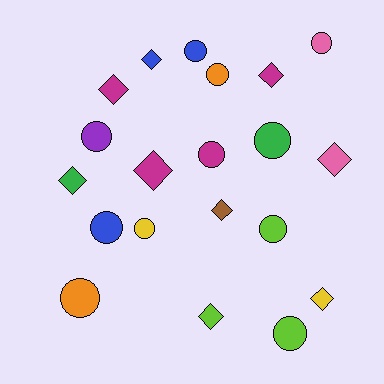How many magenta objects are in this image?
There are 4 magenta objects.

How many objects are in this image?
There are 20 objects.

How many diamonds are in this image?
There are 9 diamonds.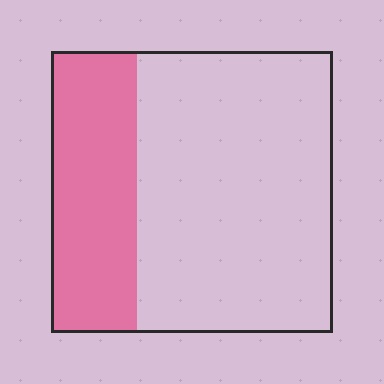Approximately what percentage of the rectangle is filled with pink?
Approximately 30%.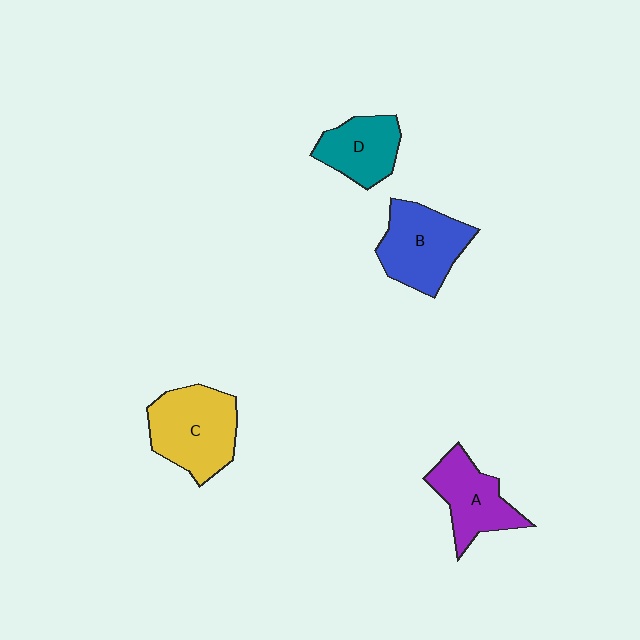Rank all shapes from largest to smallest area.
From largest to smallest: C (yellow), B (blue), A (purple), D (teal).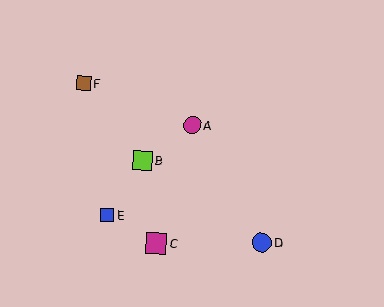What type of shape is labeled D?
Shape D is a blue circle.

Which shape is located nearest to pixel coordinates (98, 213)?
The blue square (labeled E) at (107, 215) is nearest to that location.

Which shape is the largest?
The magenta square (labeled C) is the largest.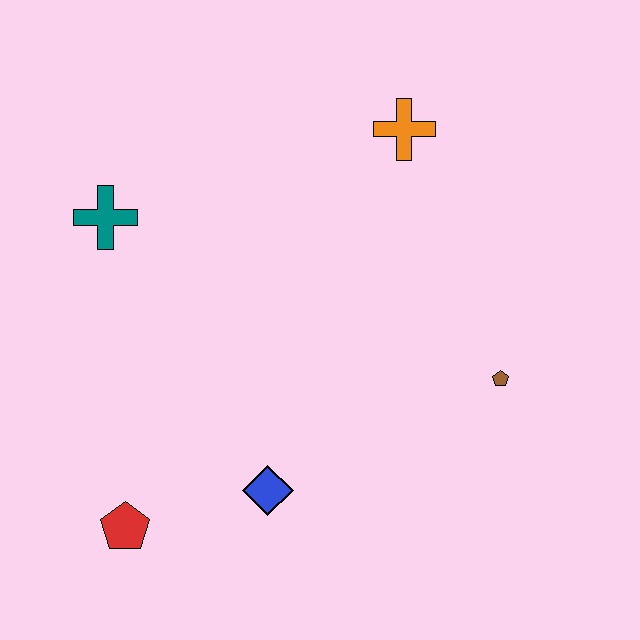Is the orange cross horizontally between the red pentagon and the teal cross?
No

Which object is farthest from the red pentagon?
The orange cross is farthest from the red pentagon.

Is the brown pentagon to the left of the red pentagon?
No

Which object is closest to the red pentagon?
The blue diamond is closest to the red pentagon.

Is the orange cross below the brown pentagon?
No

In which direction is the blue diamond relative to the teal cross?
The blue diamond is below the teal cross.